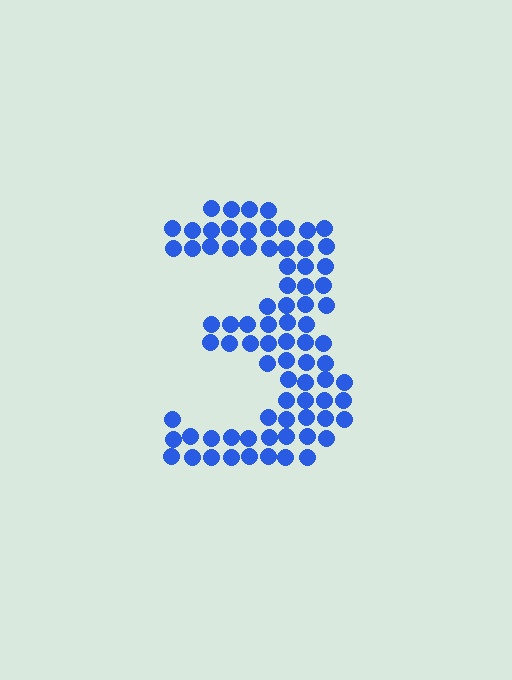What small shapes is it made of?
It is made of small circles.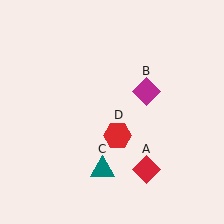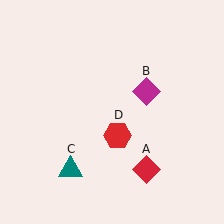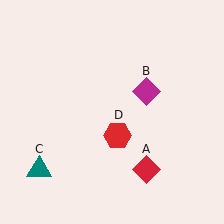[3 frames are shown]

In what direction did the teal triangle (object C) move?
The teal triangle (object C) moved left.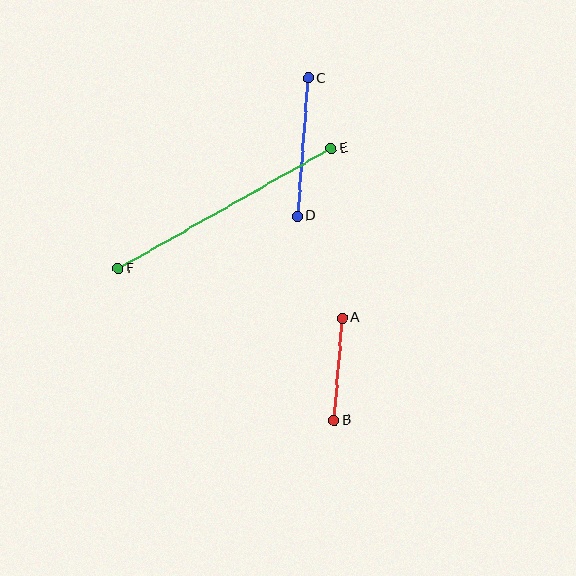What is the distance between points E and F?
The distance is approximately 245 pixels.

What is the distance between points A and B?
The distance is approximately 102 pixels.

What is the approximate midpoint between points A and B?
The midpoint is at approximately (338, 369) pixels.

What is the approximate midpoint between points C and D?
The midpoint is at approximately (303, 147) pixels.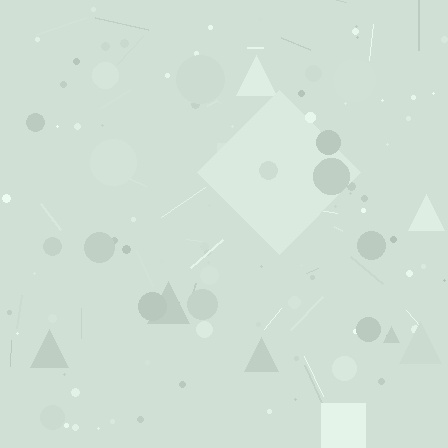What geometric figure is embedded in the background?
A diamond is embedded in the background.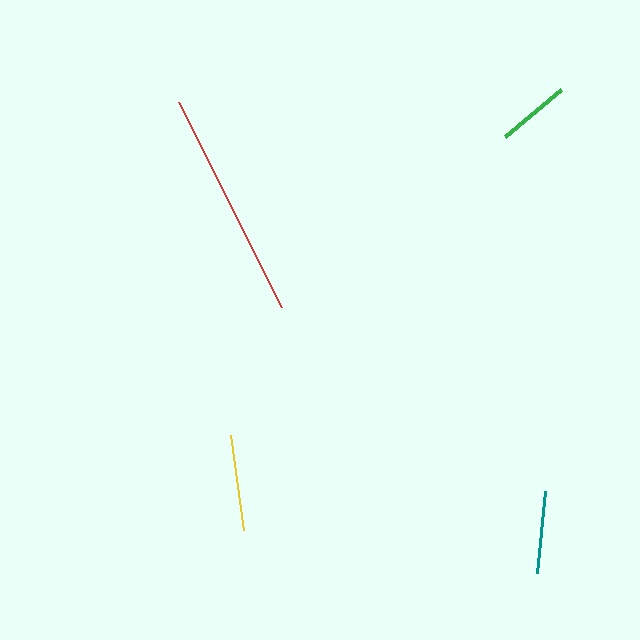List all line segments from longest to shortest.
From longest to shortest: red, yellow, teal, green.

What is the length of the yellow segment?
The yellow segment is approximately 96 pixels long.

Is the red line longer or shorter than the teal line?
The red line is longer than the teal line.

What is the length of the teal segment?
The teal segment is approximately 82 pixels long.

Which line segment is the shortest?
The green line is the shortest at approximately 73 pixels.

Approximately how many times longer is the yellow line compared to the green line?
The yellow line is approximately 1.3 times the length of the green line.